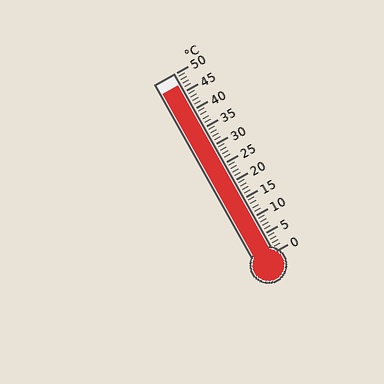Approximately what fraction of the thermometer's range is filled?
The thermometer is filled to approximately 95% of its range.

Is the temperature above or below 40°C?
The temperature is above 40°C.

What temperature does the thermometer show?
The thermometer shows approximately 47°C.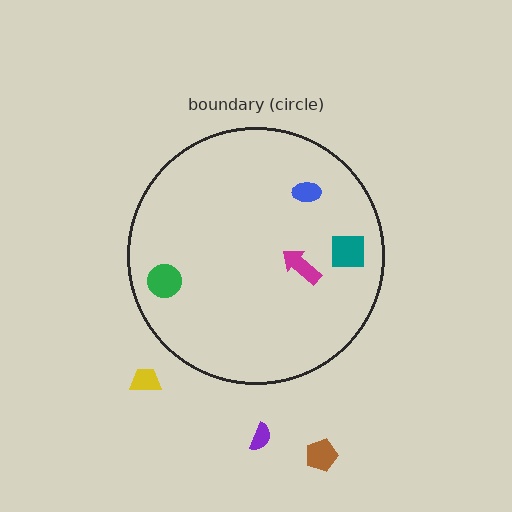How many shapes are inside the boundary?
4 inside, 3 outside.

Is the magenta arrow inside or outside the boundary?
Inside.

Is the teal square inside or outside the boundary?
Inside.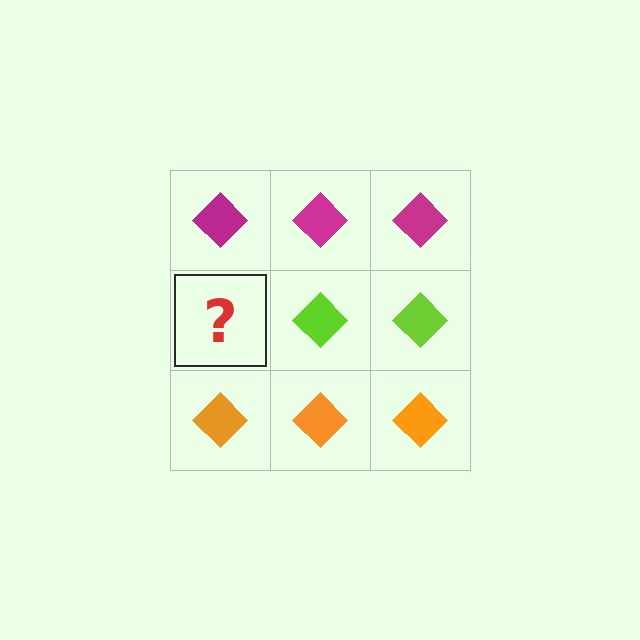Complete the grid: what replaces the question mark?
The question mark should be replaced with a lime diamond.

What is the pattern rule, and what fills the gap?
The rule is that each row has a consistent color. The gap should be filled with a lime diamond.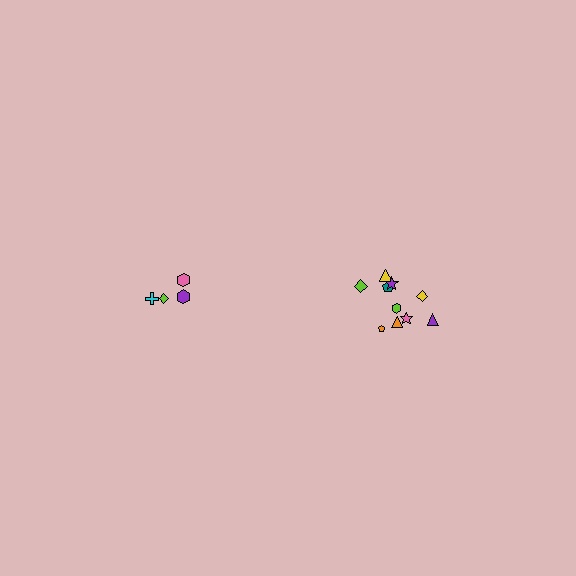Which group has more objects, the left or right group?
The right group.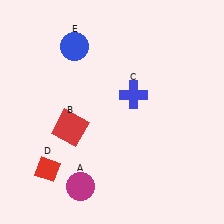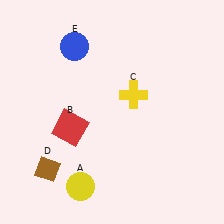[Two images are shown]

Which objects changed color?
A changed from magenta to yellow. C changed from blue to yellow. D changed from red to brown.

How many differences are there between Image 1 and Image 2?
There are 3 differences between the two images.